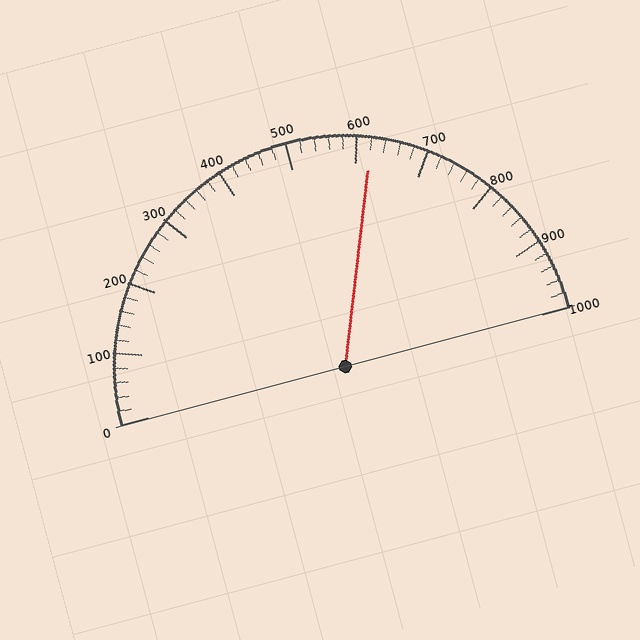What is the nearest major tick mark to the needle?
The nearest major tick mark is 600.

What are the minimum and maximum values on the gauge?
The gauge ranges from 0 to 1000.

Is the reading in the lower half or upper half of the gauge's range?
The reading is in the upper half of the range (0 to 1000).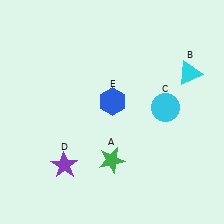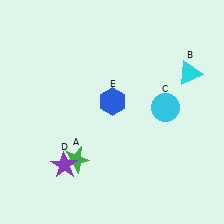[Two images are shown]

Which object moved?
The green star (A) moved left.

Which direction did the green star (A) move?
The green star (A) moved left.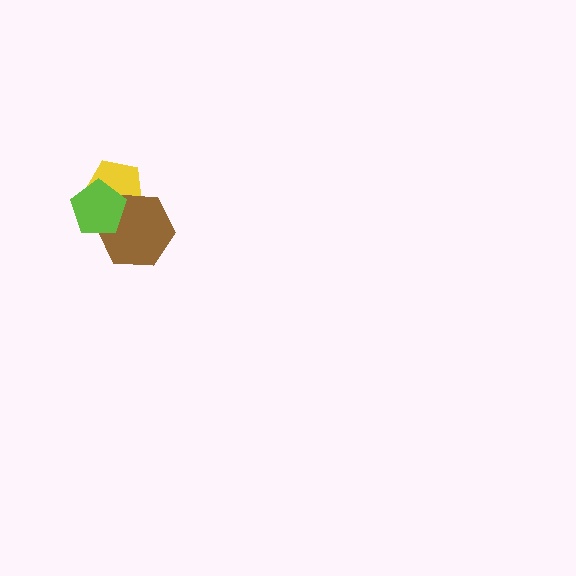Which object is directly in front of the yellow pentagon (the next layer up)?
The brown hexagon is directly in front of the yellow pentagon.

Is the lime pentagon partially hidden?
No, no other shape covers it.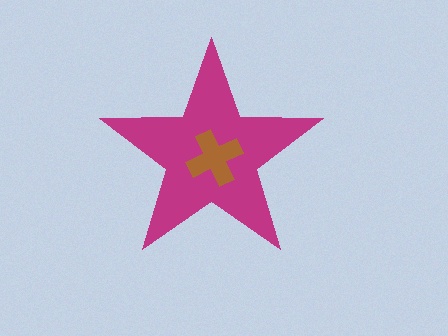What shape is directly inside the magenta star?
The brown cross.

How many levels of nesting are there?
2.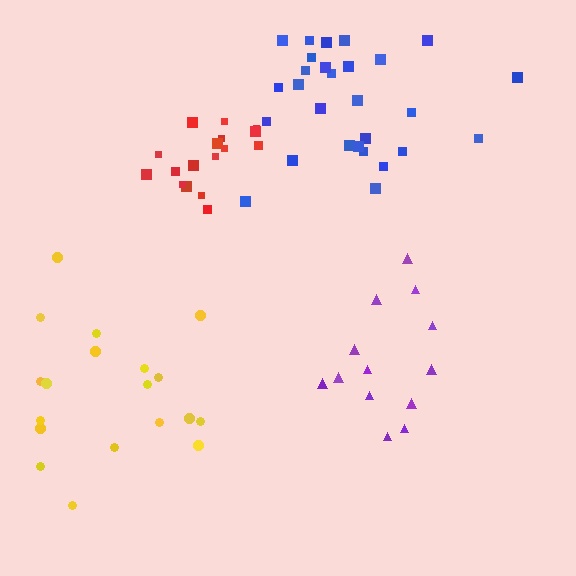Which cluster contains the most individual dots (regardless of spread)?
Blue (28).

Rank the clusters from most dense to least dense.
red, blue, purple, yellow.